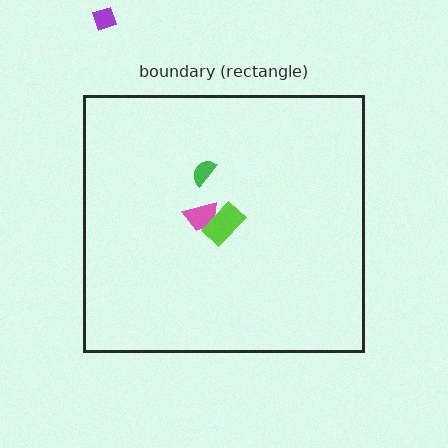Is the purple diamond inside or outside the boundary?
Outside.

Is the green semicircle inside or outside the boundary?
Inside.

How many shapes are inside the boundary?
3 inside, 1 outside.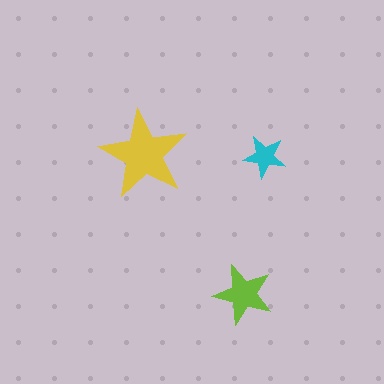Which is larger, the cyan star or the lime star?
The lime one.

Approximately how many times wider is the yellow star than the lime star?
About 1.5 times wider.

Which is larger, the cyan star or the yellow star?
The yellow one.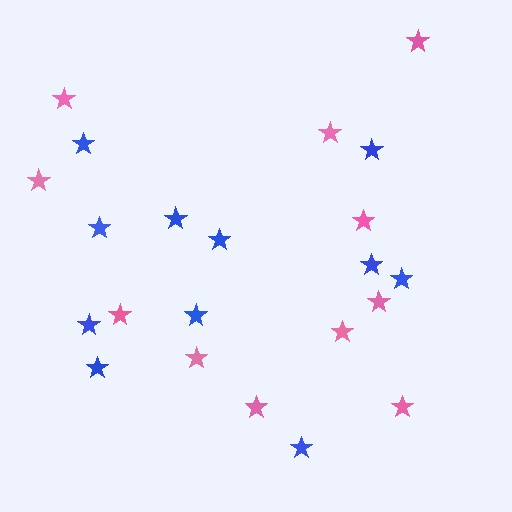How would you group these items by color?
There are 2 groups: one group of blue stars (11) and one group of pink stars (11).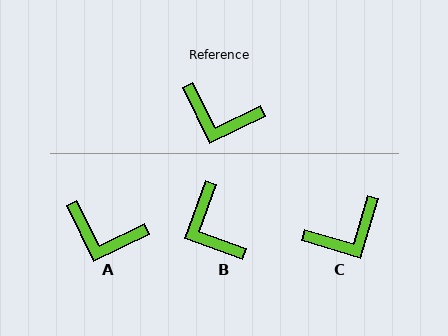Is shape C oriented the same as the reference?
No, it is off by about 47 degrees.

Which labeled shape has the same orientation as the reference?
A.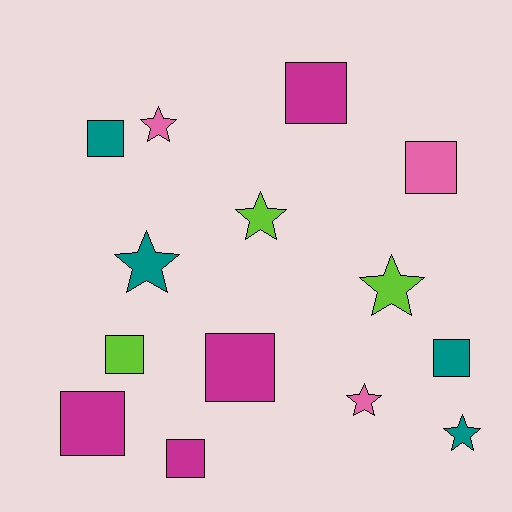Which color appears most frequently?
Magenta, with 4 objects.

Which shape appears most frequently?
Square, with 8 objects.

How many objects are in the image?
There are 14 objects.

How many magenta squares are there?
There are 4 magenta squares.